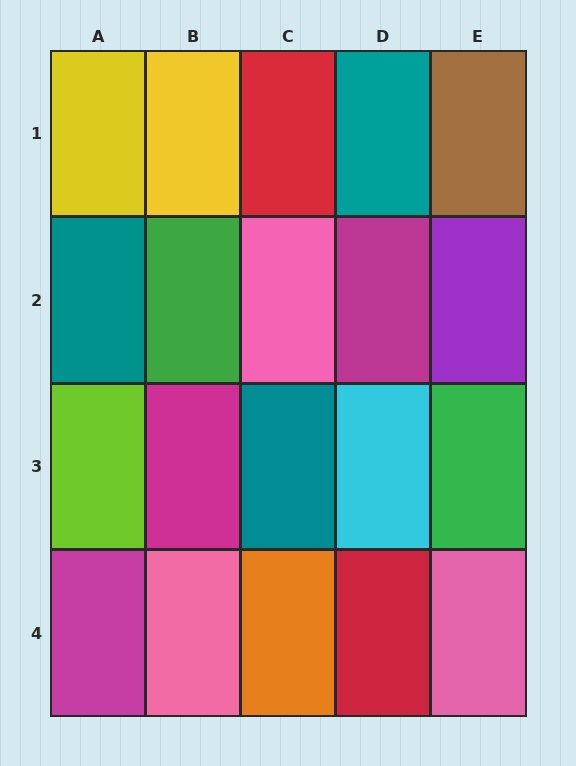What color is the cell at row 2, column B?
Green.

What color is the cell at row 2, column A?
Teal.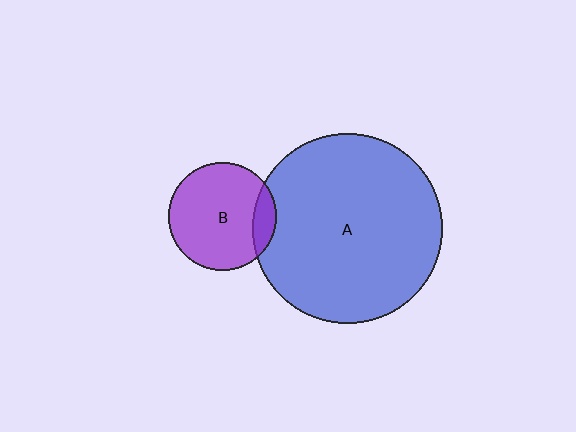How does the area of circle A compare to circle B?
Approximately 3.1 times.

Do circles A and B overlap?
Yes.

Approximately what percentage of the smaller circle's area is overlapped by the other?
Approximately 15%.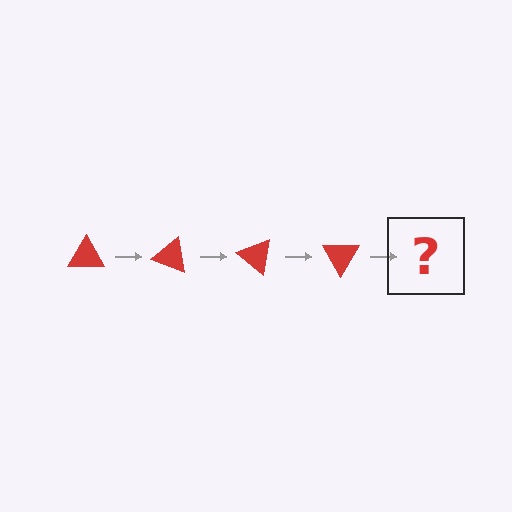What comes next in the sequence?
The next element should be a red triangle rotated 80 degrees.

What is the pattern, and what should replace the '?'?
The pattern is that the triangle rotates 20 degrees each step. The '?' should be a red triangle rotated 80 degrees.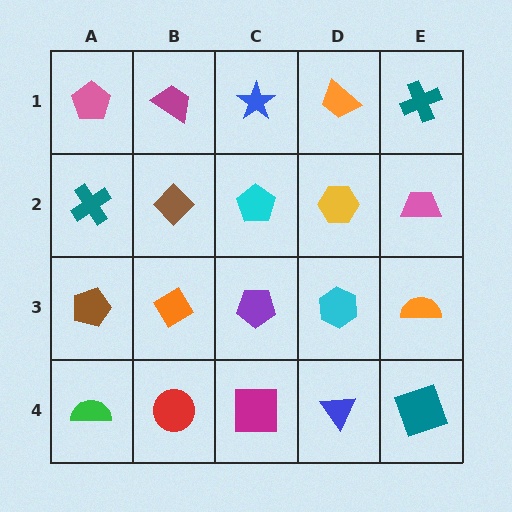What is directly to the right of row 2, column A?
A brown diamond.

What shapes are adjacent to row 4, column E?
An orange semicircle (row 3, column E), a blue triangle (row 4, column D).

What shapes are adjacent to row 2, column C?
A blue star (row 1, column C), a purple pentagon (row 3, column C), a brown diamond (row 2, column B), a yellow hexagon (row 2, column D).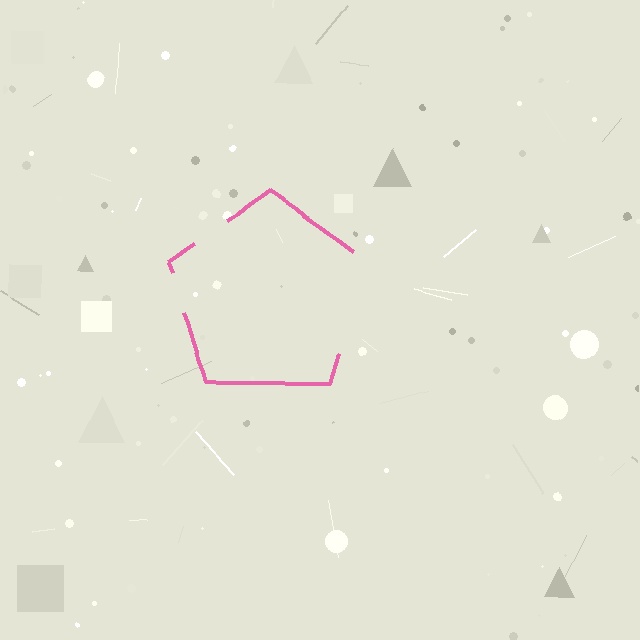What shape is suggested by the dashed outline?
The dashed outline suggests a pentagon.